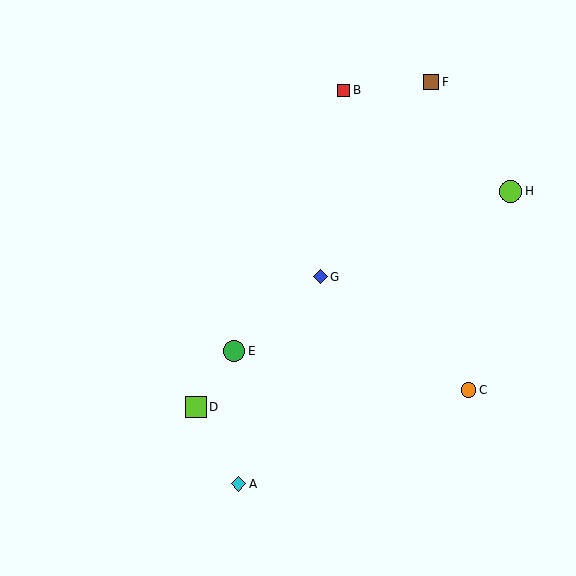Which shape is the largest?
The lime circle (labeled H) is the largest.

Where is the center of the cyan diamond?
The center of the cyan diamond is at (239, 484).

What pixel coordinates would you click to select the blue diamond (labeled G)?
Click at (320, 277) to select the blue diamond G.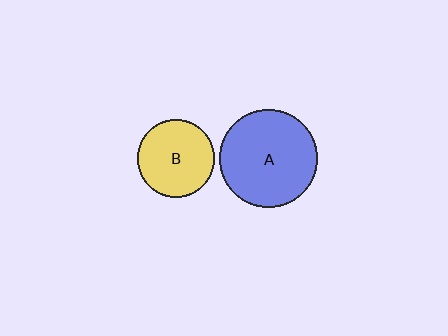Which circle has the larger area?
Circle A (blue).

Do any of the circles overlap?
No, none of the circles overlap.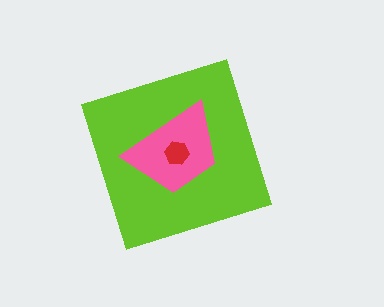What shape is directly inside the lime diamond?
The pink trapezoid.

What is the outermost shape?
The lime diamond.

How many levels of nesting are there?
3.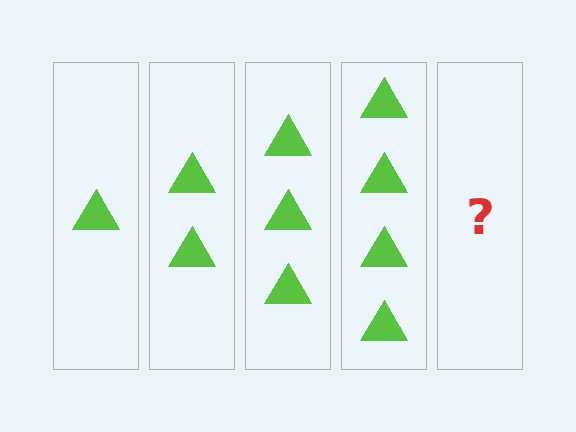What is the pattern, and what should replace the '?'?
The pattern is that each step adds one more triangle. The '?' should be 5 triangles.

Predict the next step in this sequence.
The next step is 5 triangles.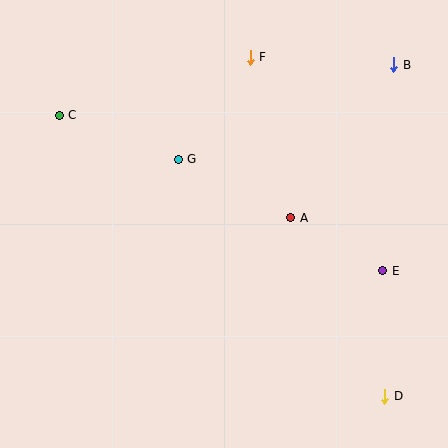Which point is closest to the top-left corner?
Point C is closest to the top-left corner.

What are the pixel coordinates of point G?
Point G is at (178, 159).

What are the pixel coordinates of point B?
Point B is at (394, 65).